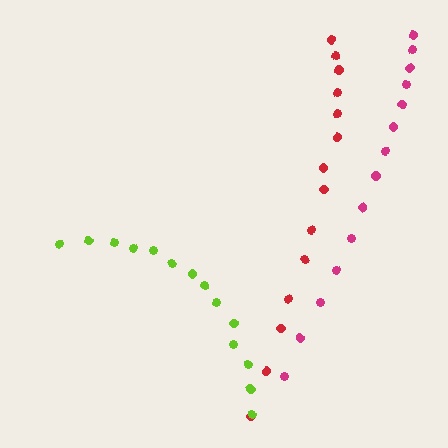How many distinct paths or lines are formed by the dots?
There are 3 distinct paths.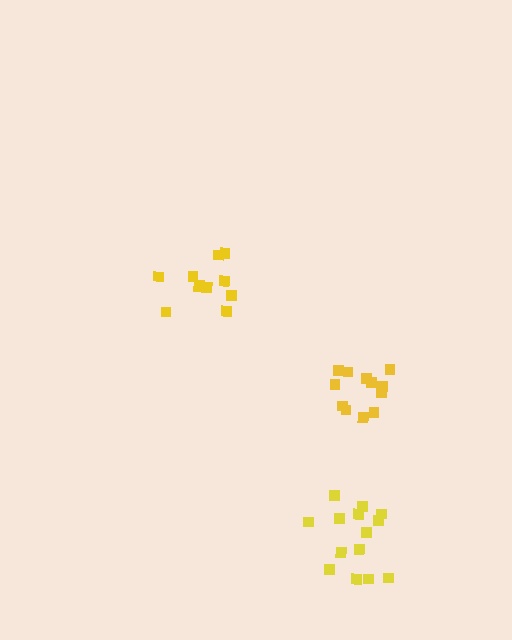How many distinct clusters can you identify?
There are 3 distinct clusters.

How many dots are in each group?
Group 1: 11 dots, Group 2: 14 dots, Group 3: 12 dots (37 total).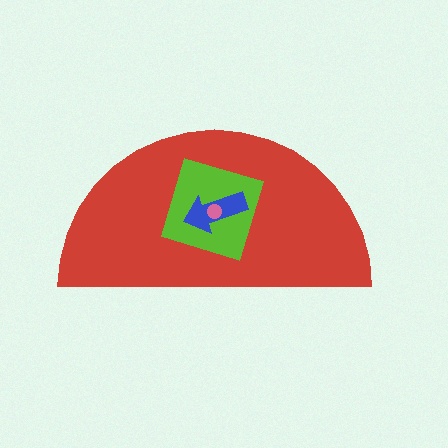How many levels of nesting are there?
4.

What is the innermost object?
The pink circle.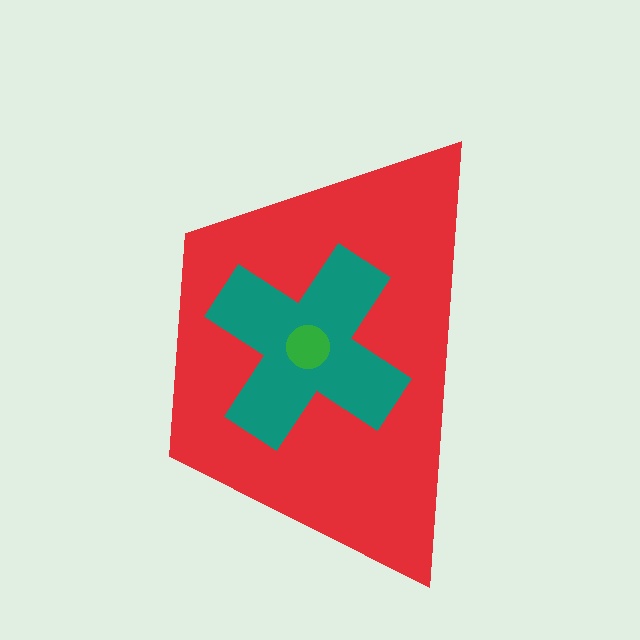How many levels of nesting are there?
3.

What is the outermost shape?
The red trapezoid.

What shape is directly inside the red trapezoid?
The teal cross.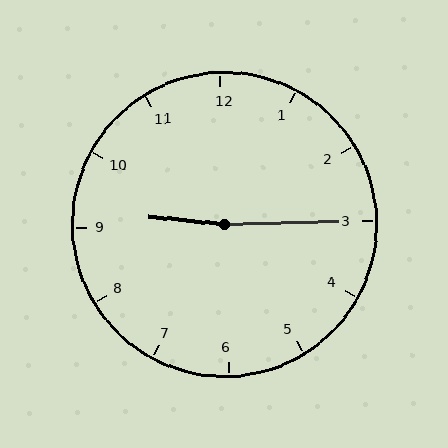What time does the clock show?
9:15.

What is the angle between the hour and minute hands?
Approximately 172 degrees.